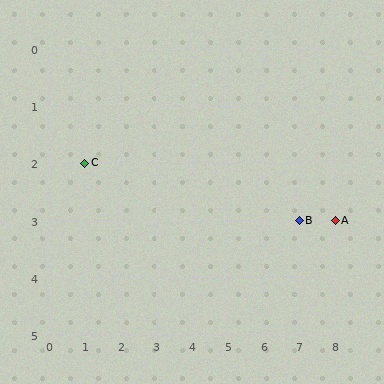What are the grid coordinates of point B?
Point B is at grid coordinates (7, 3).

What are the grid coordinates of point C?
Point C is at grid coordinates (1, 2).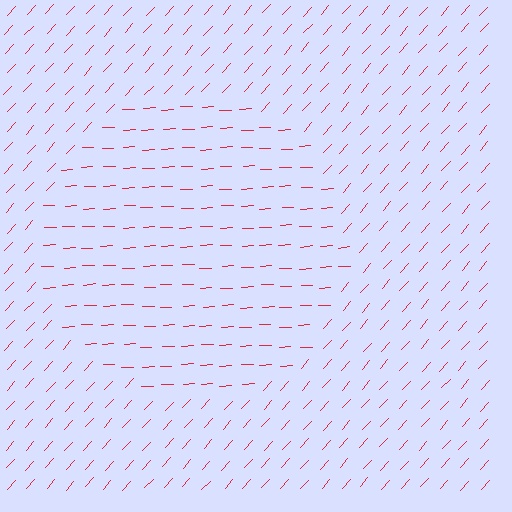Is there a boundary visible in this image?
Yes, there is a texture boundary formed by a change in line orientation.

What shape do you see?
I see a circle.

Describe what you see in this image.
The image is filled with small red line segments. A circle region in the image has lines oriented differently from the surrounding lines, creating a visible texture boundary.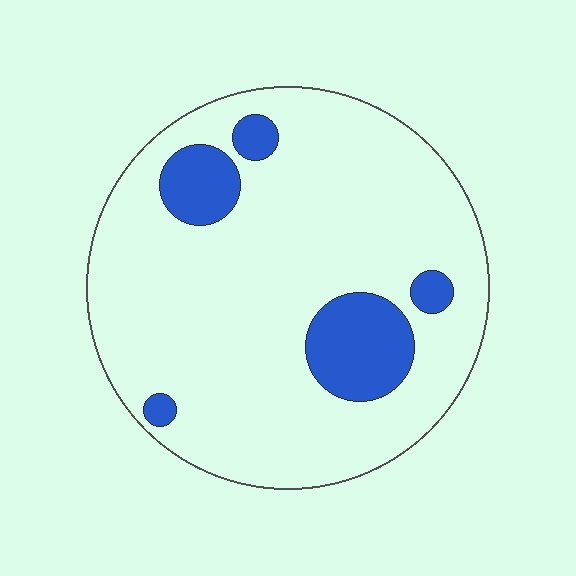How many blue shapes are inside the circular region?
5.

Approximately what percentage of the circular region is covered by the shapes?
Approximately 15%.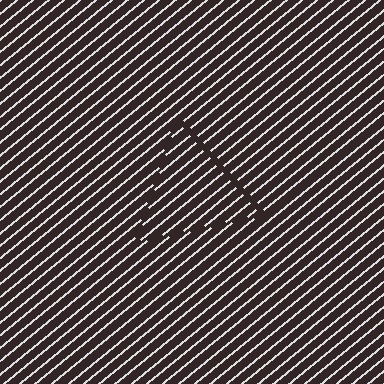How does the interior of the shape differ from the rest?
The interior of the shape contains the same grating, shifted by half a period — the contour is defined by the phase discontinuity where line-ends from the inner and outer gratings abut.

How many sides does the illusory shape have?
3 sides — the line-ends trace a triangle.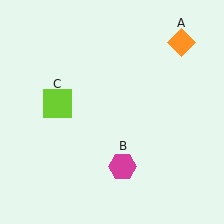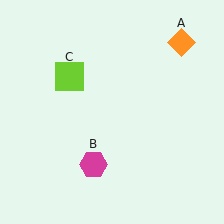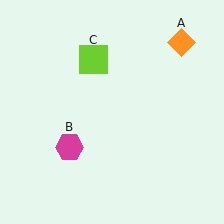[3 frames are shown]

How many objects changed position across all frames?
2 objects changed position: magenta hexagon (object B), lime square (object C).